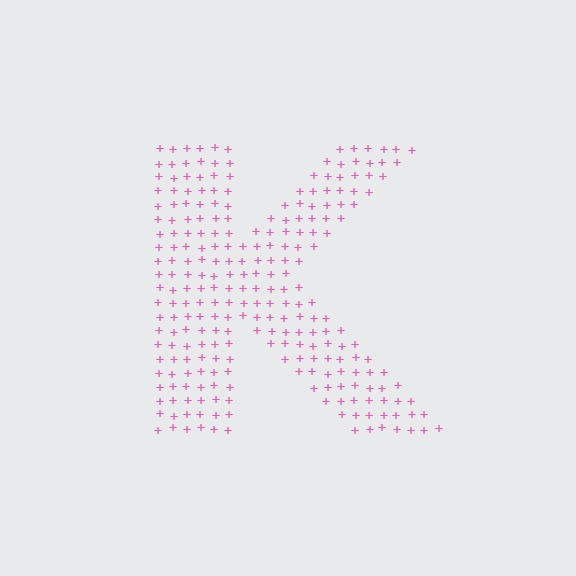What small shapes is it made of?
It is made of small plus signs.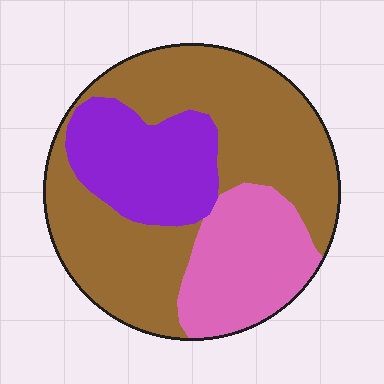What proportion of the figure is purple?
Purple covers around 20% of the figure.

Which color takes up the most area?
Brown, at roughly 55%.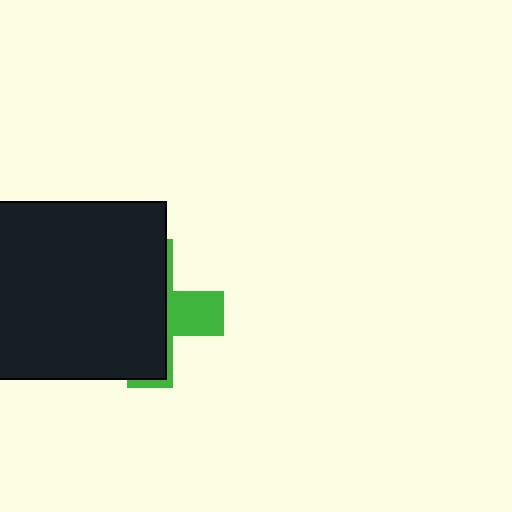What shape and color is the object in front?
The object in front is a black square.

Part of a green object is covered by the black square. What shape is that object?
It is a cross.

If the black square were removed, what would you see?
You would see the complete green cross.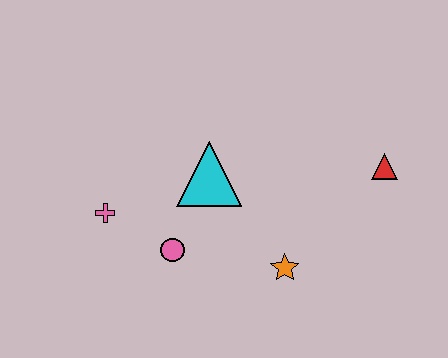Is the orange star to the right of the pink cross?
Yes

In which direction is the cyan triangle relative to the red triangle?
The cyan triangle is to the left of the red triangle.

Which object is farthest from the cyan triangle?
The red triangle is farthest from the cyan triangle.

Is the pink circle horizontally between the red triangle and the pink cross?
Yes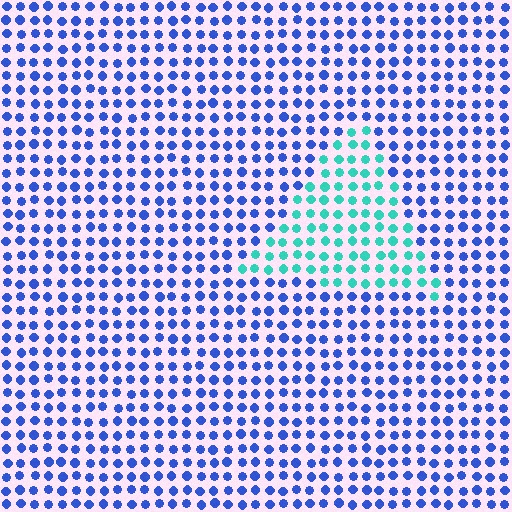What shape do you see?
I see a triangle.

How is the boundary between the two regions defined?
The boundary is defined purely by a slight shift in hue (about 57 degrees). Spacing, size, and orientation are identical on both sides.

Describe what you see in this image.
The image is filled with small blue elements in a uniform arrangement. A triangle-shaped region is visible where the elements are tinted to a slightly different hue, forming a subtle color boundary.